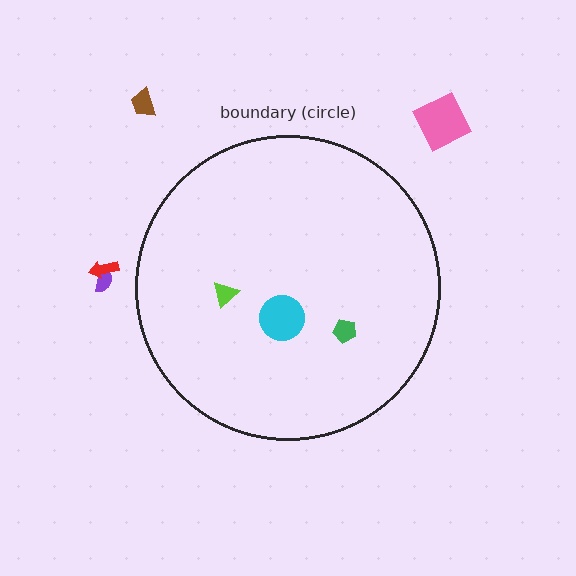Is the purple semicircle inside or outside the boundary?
Outside.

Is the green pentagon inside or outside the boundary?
Inside.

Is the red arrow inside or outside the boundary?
Outside.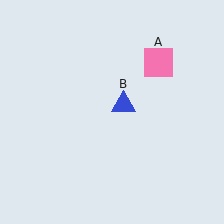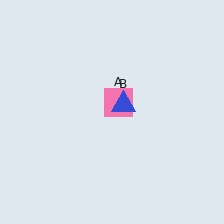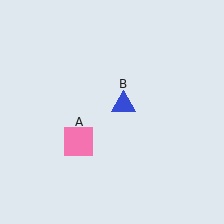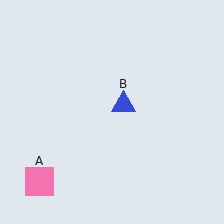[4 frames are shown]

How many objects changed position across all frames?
1 object changed position: pink square (object A).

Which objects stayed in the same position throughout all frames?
Blue triangle (object B) remained stationary.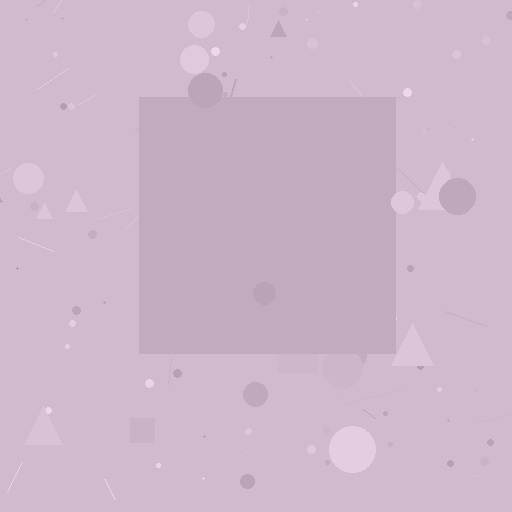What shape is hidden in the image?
A square is hidden in the image.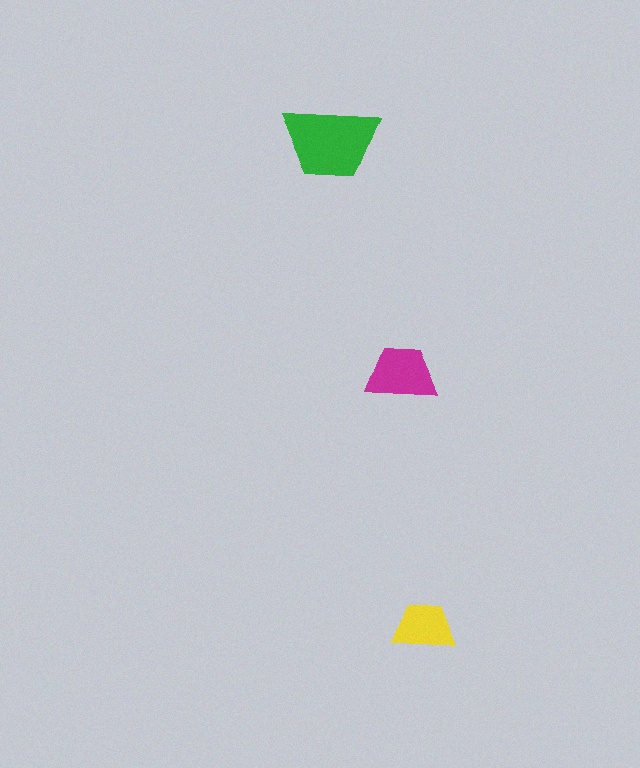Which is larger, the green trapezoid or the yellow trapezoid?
The green one.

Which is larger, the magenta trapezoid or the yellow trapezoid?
The magenta one.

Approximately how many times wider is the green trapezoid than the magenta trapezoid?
About 1.5 times wider.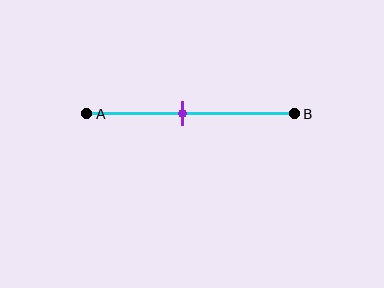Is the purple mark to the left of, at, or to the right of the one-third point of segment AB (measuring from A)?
The purple mark is to the right of the one-third point of segment AB.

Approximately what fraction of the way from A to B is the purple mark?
The purple mark is approximately 45% of the way from A to B.